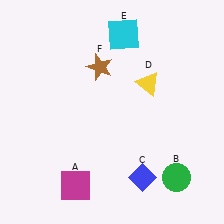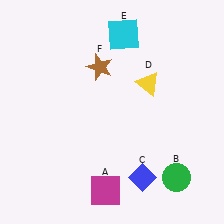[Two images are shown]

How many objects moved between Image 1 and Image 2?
1 object moved between the two images.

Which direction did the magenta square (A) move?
The magenta square (A) moved right.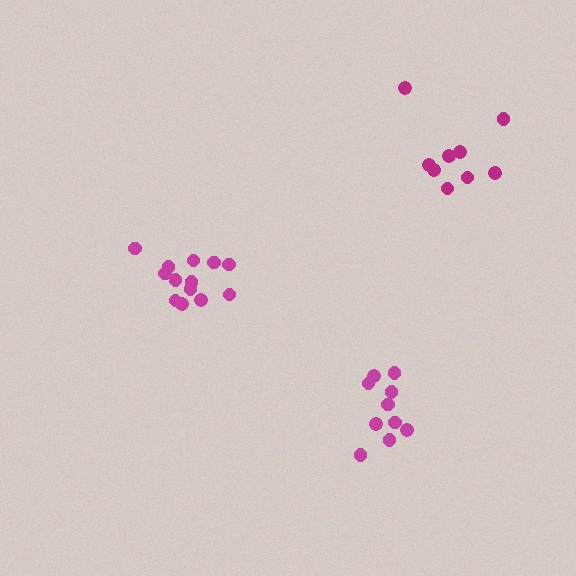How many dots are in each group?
Group 1: 9 dots, Group 2: 10 dots, Group 3: 13 dots (32 total).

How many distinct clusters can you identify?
There are 3 distinct clusters.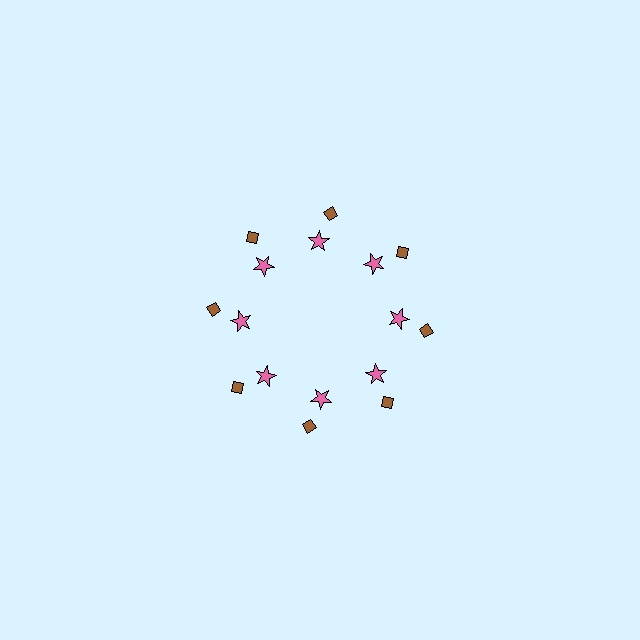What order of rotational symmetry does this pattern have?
This pattern has 8-fold rotational symmetry.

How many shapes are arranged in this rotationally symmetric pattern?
There are 16 shapes, arranged in 8 groups of 2.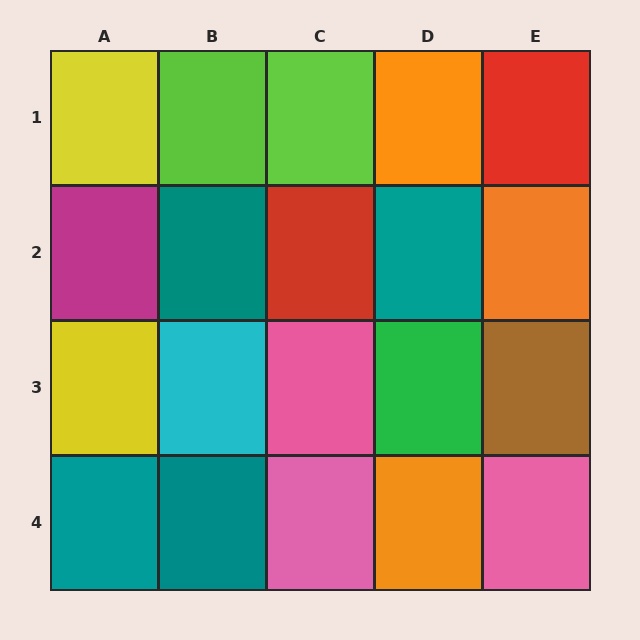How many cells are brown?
1 cell is brown.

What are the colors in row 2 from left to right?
Magenta, teal, red, teal, orange.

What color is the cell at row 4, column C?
Pink.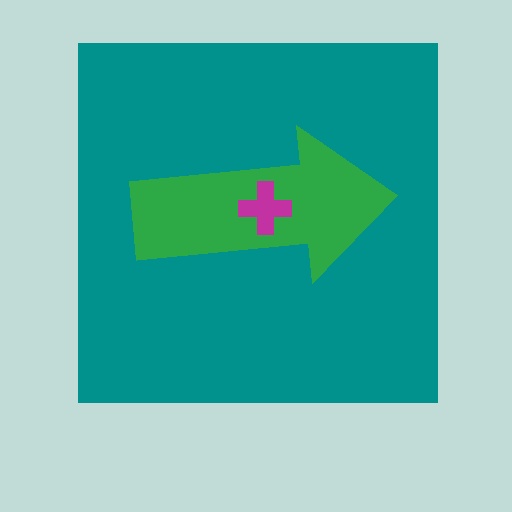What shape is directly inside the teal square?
The green arrow.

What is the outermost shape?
The teal square.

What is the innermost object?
The magenta cross.